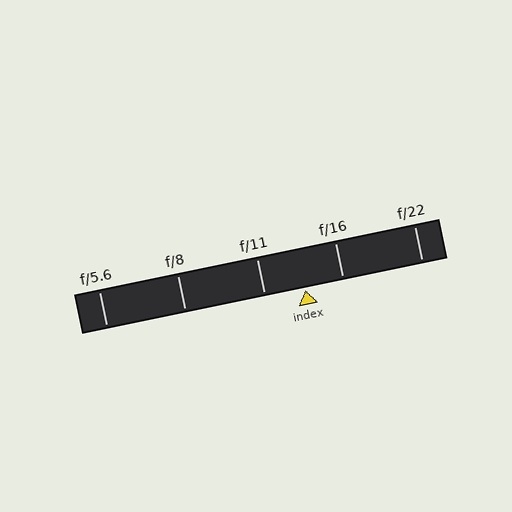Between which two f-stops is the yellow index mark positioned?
The index mark is between f/11 and f/16.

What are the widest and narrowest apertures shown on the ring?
The widest aperture shown is f/5.6 and the narrowest is f/22.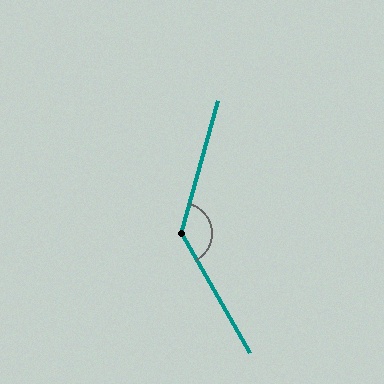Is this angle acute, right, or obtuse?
It is obtuse.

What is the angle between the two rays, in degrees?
Approximately 135 degrees.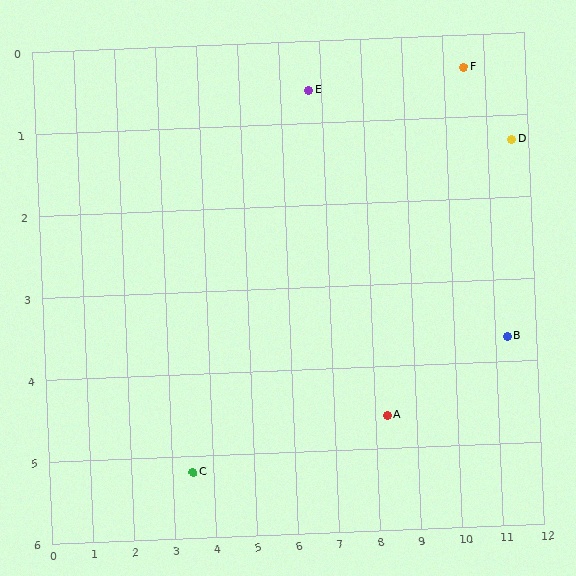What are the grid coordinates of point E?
Point E is at approximately (6.7, 0.6).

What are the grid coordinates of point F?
Point F is at approximately (10.5, 0.4).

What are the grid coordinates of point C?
Point C is at approximately (3.5, 5.2).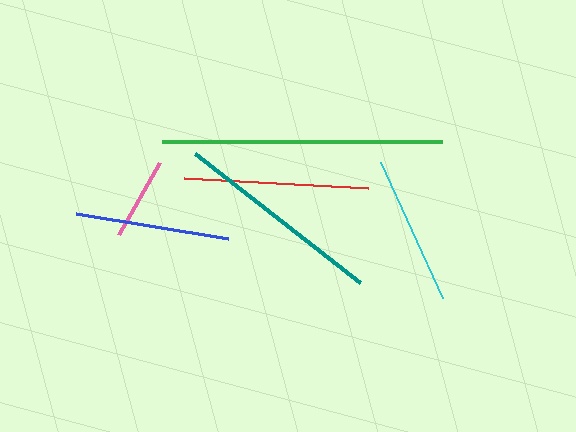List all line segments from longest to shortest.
From longest to shortest: green, teal, red, blue, cyan, pink.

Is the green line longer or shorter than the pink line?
The green line is longer than the pink line.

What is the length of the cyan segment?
The cyan segment is approximately 150 pixels long.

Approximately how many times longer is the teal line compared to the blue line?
The teal line is approximately 1.4 times the length of the blue line.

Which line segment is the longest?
The green line is the longest at approximately 279 pixels.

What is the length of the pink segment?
The pink segment is approximately 83 pixels long.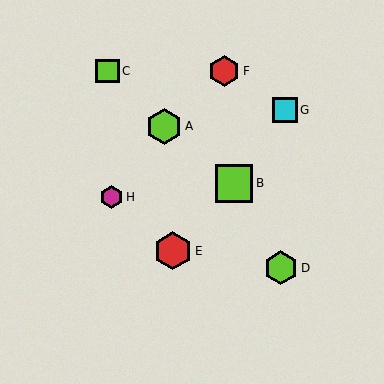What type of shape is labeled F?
Shape F is a red hexagon.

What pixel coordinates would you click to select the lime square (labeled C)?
Click at (108, 71) to select the lime square C.